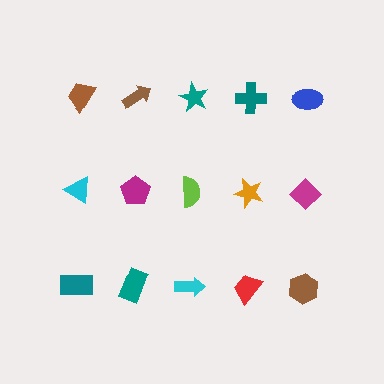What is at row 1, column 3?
A teal star.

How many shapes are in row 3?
5 shapes.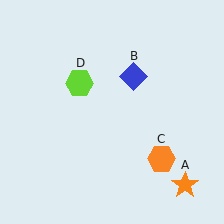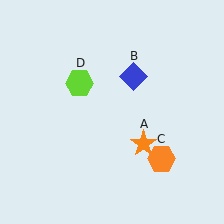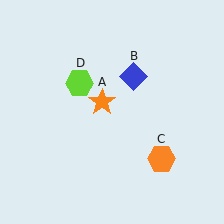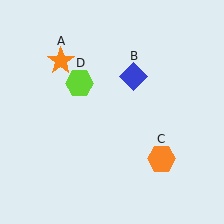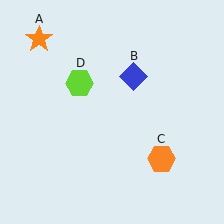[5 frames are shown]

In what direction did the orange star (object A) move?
The orange star (object A) moved up and to the left.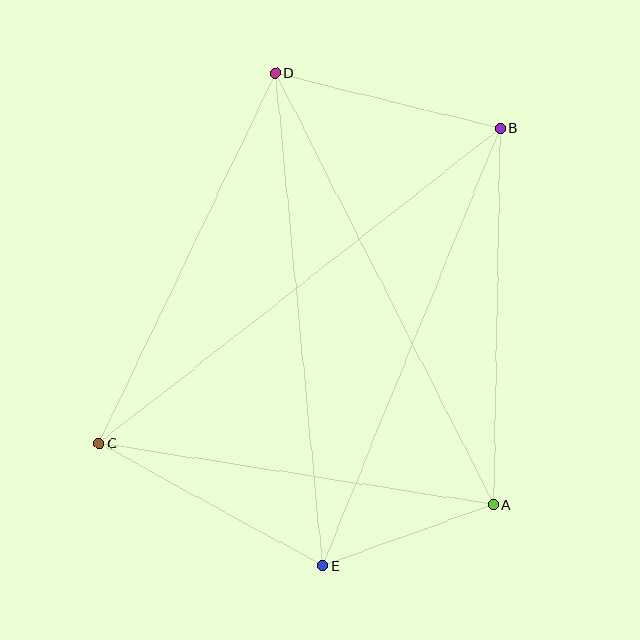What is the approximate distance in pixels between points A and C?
The distance between A and C is approximately 399 pixels.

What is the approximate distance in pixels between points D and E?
The distance between D and E is approximately 495 pixels.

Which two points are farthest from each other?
Points B and C are farthest from each other.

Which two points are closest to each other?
Points A and E are closest to each other.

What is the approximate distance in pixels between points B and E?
The distance between B and E is approximately 472 pixels.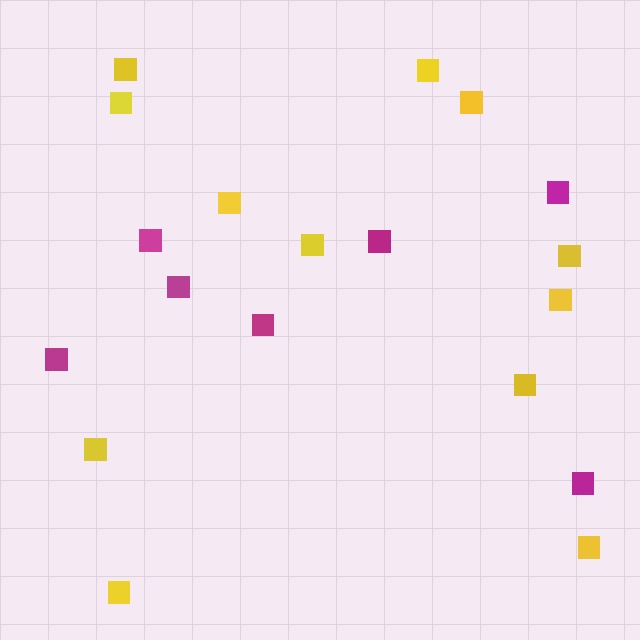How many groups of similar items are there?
There are 2 groups: one group of yellow squares (12) and one group of magenta squares (7).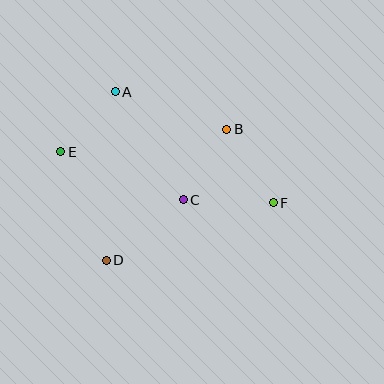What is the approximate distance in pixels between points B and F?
The distance between B and F is approximately 87 pixels.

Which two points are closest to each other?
Points A and E are closest to each other.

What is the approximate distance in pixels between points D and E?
The distance between D and E is approximately 118 pixels.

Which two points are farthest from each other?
Points E and F are farthest from each other.